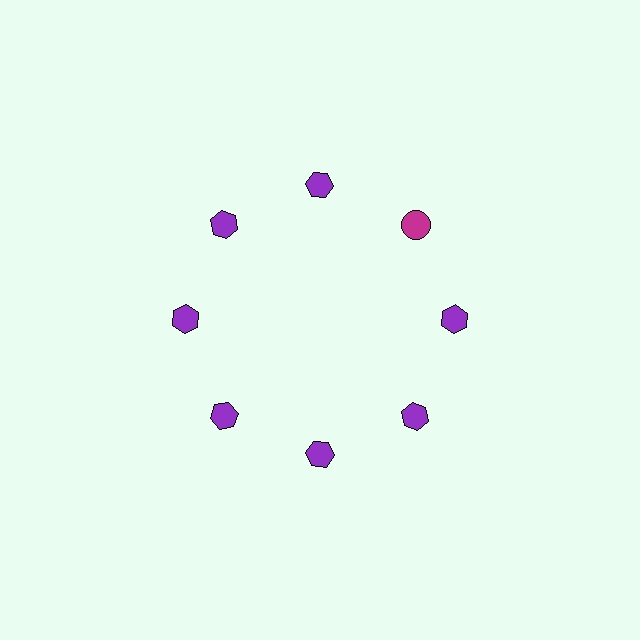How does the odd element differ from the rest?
It differs in both color (magenta instead of purple) and shape (circle instead of hexagon).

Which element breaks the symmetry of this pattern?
The magenta circle at roughly the 2 o'clock position breaks the symmetry. All other shapes are purple hexagons.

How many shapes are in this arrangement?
There are 8 shapes arranged in a ring pattern.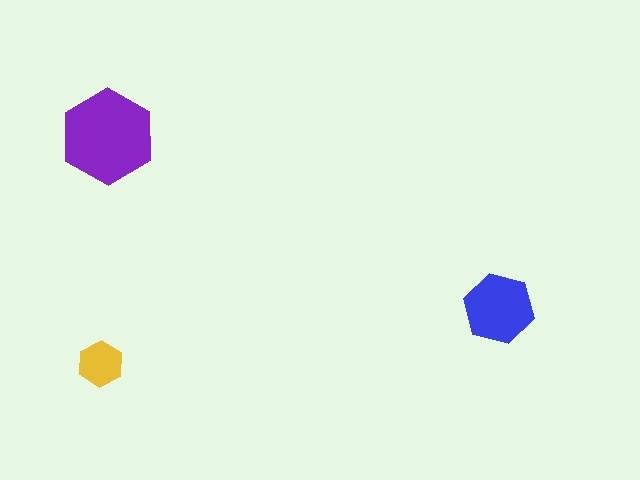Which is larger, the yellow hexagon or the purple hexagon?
The purple one.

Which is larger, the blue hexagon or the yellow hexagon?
The blue one.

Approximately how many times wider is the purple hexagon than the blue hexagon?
About 1.5 times wider.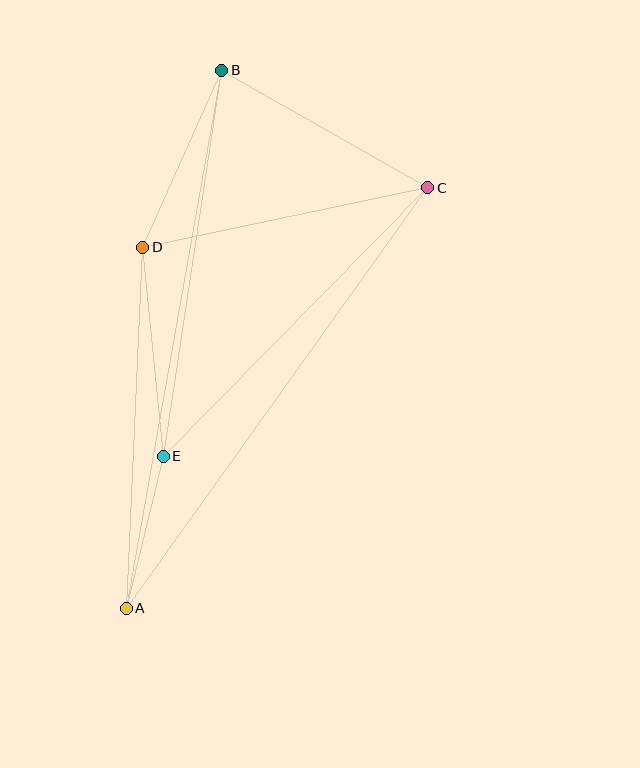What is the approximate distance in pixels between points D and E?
The distance between D and E is approximately 210 pixels.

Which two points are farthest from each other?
Points A and B are farthest from each other.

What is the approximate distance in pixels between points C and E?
The distance between C and E is approximately 377 pixels.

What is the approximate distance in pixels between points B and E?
The distance between B and E is approximately 390 pixels.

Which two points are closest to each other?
Points A and E are closest to each other.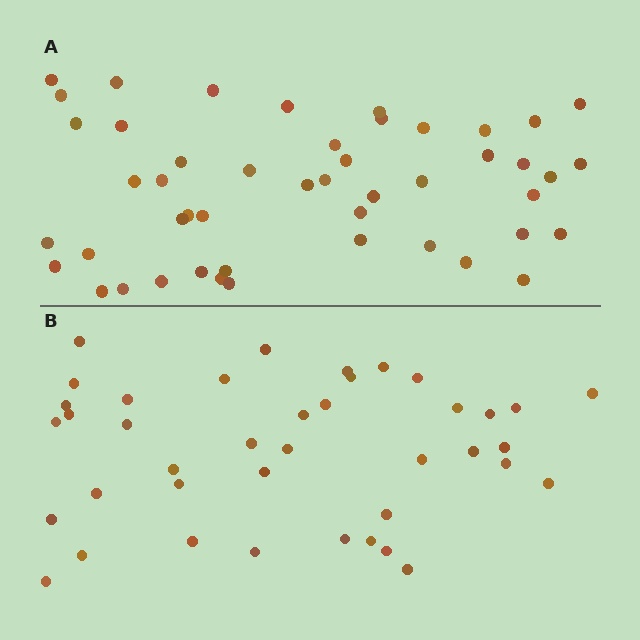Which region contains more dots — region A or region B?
Region A (the top region) has more dots.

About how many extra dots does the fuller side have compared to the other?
Region A has roughly 8 or so more dots than region B.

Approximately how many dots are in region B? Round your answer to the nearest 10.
About 40 dots.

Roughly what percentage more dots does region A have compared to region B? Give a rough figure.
About 20% more.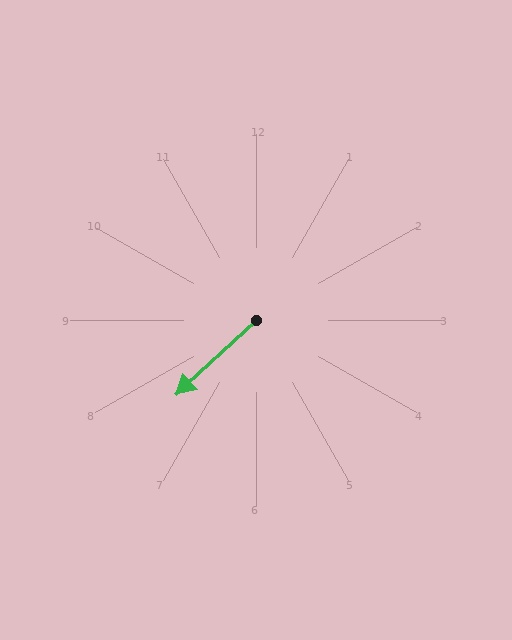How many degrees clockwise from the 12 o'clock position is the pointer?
Approximately 227 degrees.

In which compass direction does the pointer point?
Southwest.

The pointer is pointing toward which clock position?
Roughly 8 o'clock.